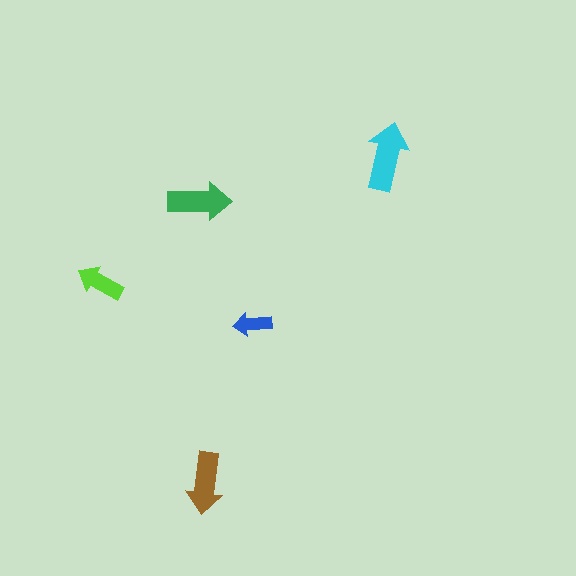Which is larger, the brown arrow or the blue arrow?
The brown one.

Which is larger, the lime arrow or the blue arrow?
The lime one.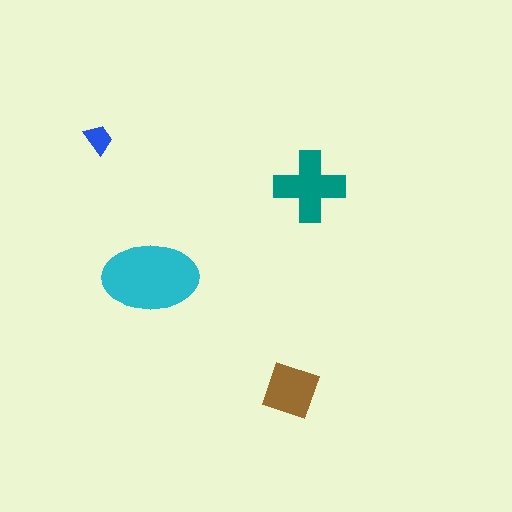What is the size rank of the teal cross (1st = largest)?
2nd.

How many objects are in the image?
There are 4 objects in the image.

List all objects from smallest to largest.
The blue trapezoid, the brown diamond, the teal cross, the cyan ellipse.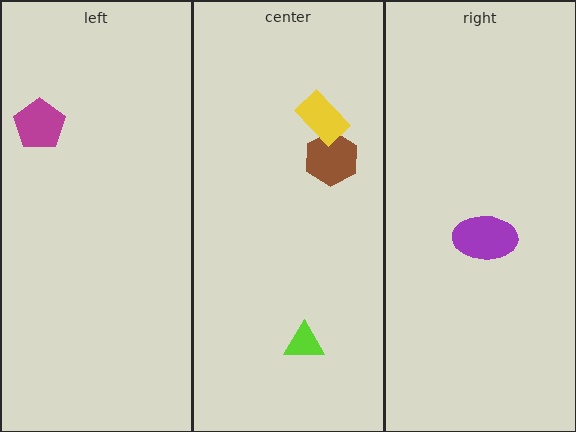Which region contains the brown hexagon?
The center region.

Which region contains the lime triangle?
The center region.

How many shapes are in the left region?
1.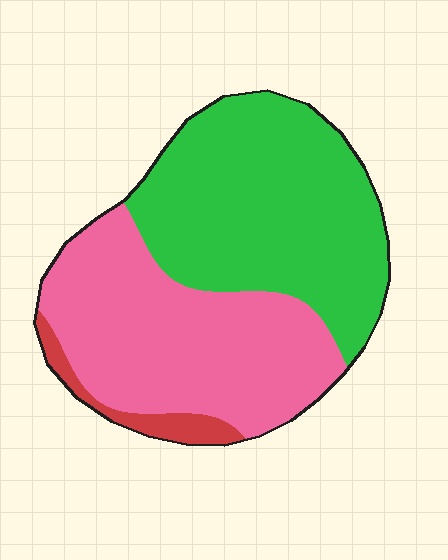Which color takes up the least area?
Red, at roughly 5%.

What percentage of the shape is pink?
Pink covers roughly 45% of the shape.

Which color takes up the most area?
Green, at roughly 50%.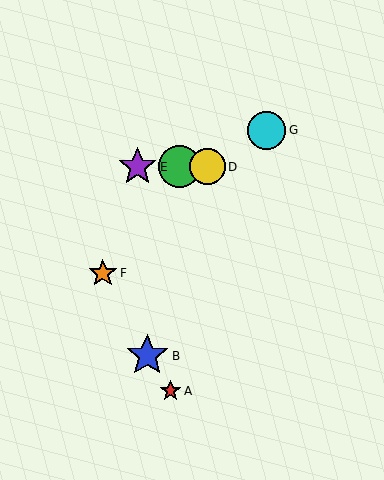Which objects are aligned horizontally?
Objects C, D, E are aligned horizontally.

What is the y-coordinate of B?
Object B is at y≈356.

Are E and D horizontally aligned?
Yes, both are at y≈167.